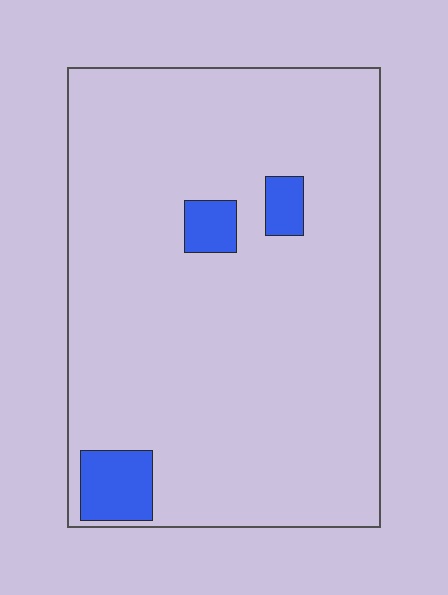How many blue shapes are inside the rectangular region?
3.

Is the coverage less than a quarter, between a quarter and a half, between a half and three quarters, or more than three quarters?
Less than a quarter.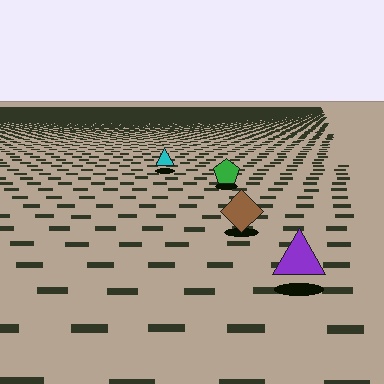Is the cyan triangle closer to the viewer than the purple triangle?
No. The purple triangle is closer — you can tell from the texture gradient: the ground texture is coarser near it.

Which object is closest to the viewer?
The purple triangle is closest. The texture marks near it are larger and more spread out.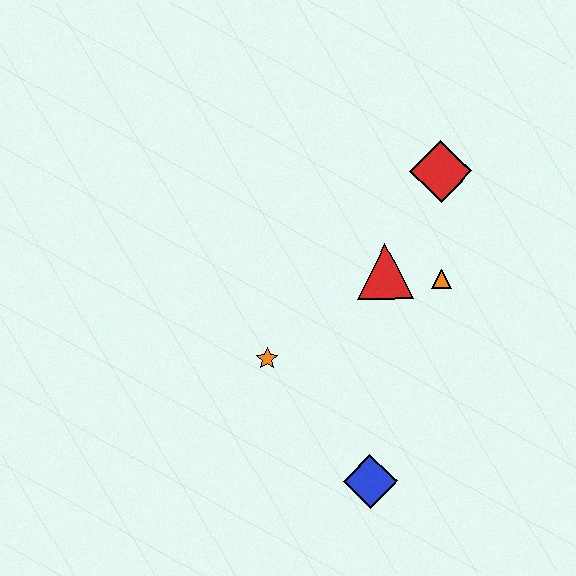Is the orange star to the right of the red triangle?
No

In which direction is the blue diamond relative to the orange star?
The blue diamond is below the orange star.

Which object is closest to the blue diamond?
The orange star is closest to the blue diamond.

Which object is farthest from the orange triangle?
The blue diamond is farthest from the orange triangle.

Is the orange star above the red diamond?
No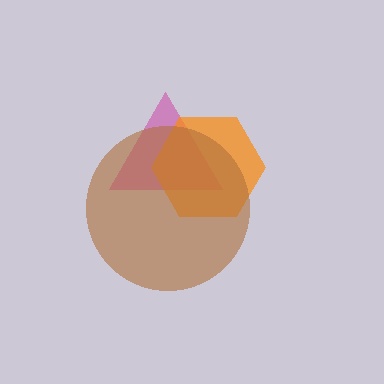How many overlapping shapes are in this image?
There are 3 overlapping shapes in the image.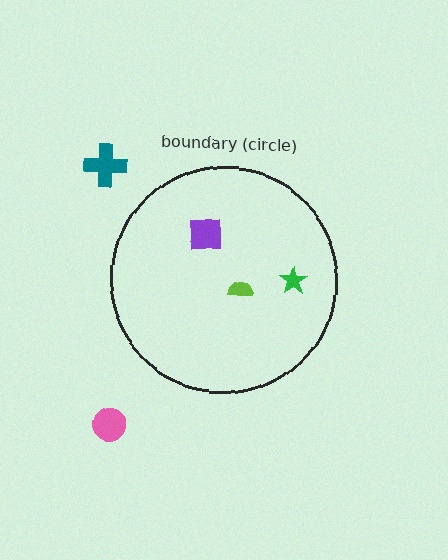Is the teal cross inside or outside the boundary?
Outside.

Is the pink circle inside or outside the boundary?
Outside.